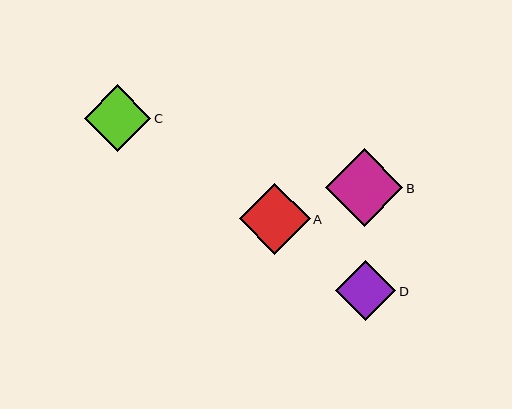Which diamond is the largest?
Diamond B is the largest with a size of approximately 77 pixels.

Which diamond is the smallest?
Diamond D is the smallest with a size of approximately 60 pixels.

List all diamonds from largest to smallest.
From largest to smallest: B, A, C, D.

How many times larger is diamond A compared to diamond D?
Diamond A is approximately 1.2 times the size of diamond D.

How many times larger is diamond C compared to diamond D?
Diamond C is approximately 1.1 times the size of diamond D.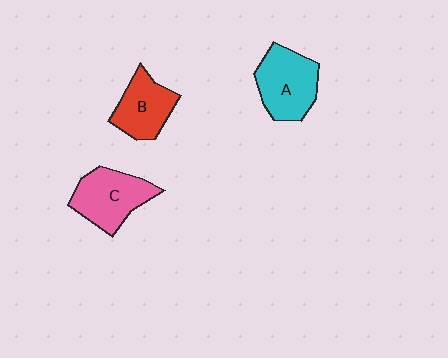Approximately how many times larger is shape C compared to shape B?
Approximately 1.2 times.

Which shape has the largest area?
Shape A (cyan).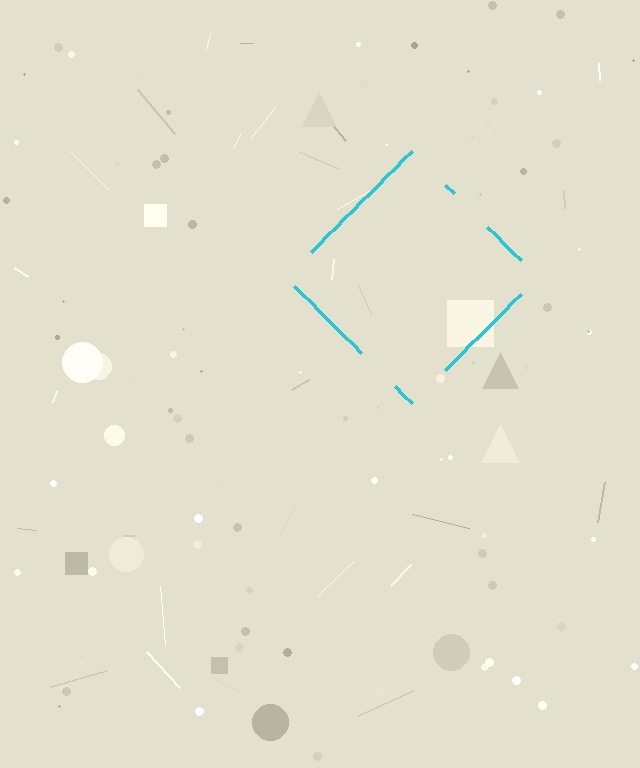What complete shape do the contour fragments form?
The contour fragments form a diamond.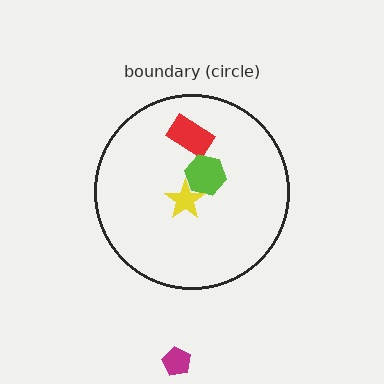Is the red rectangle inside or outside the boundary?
Inside.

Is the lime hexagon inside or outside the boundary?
Inside.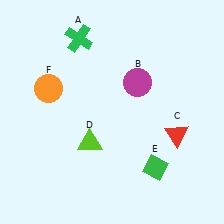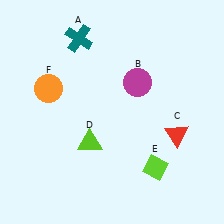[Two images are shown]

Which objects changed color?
A changed from green to teal. E changed from green to lime.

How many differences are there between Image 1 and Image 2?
There are 2 differences between the two images.